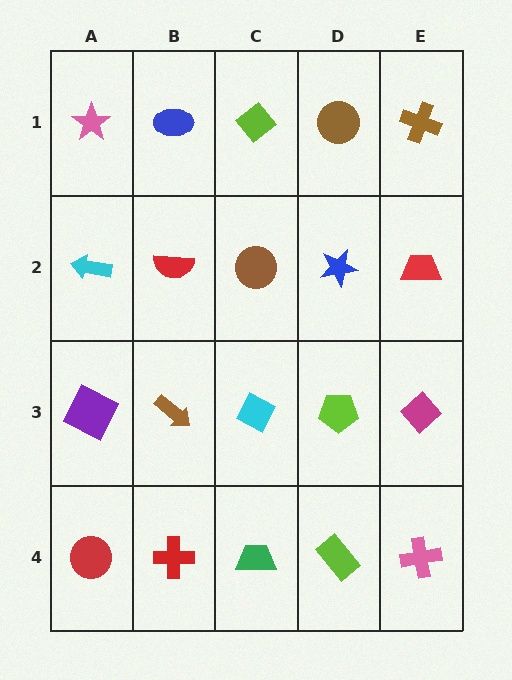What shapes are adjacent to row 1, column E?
A red trapezoid (row 2, column E), a brown circle (row 1, column D).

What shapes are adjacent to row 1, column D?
A blue star (row 2, column D), a lime diamond (row 1, column C), a brown cross (row 1, column E).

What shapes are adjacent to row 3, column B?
A red semicircle (row 2, column B), a red cross (row 4, column B), a purple square (row 3, column A), a cyan diamond (row 3, column C).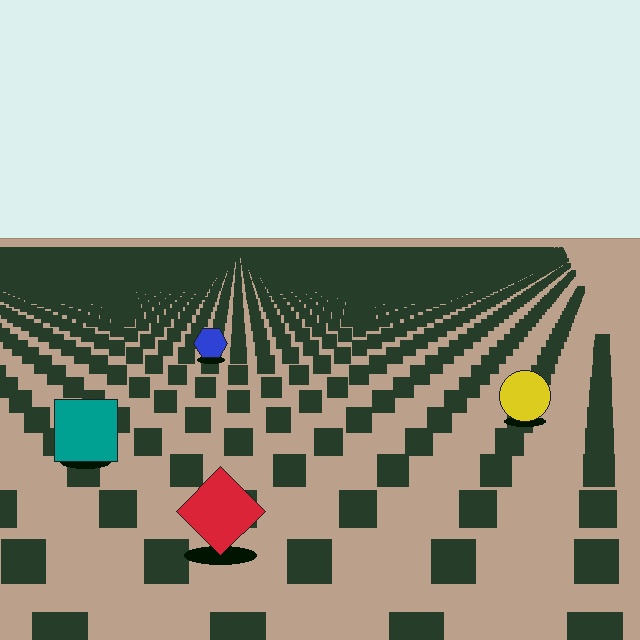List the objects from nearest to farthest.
From nearest to farthest: the red diamond, the teal square, the yellow circle, the blue hexagon.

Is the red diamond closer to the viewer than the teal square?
Yes. The red diamond is closer — you can tell from the texture gradient: the ground texture is coarser near it.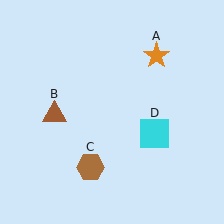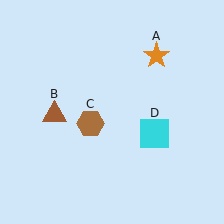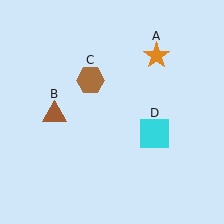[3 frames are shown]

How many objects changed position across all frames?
1 object changed position: brown hexagon (object C).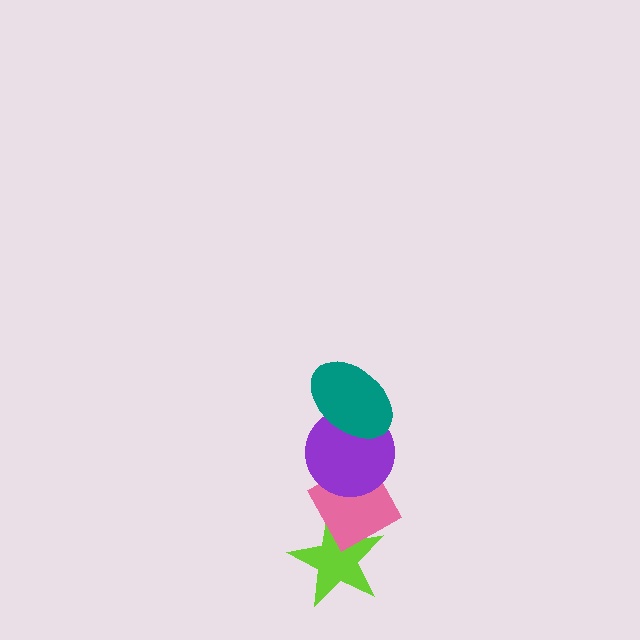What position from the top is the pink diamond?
The pink diamond is 3rd from the top.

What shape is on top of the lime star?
The pink diamond is on top of the lime star.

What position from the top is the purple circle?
The purple circle is 2nd from the top.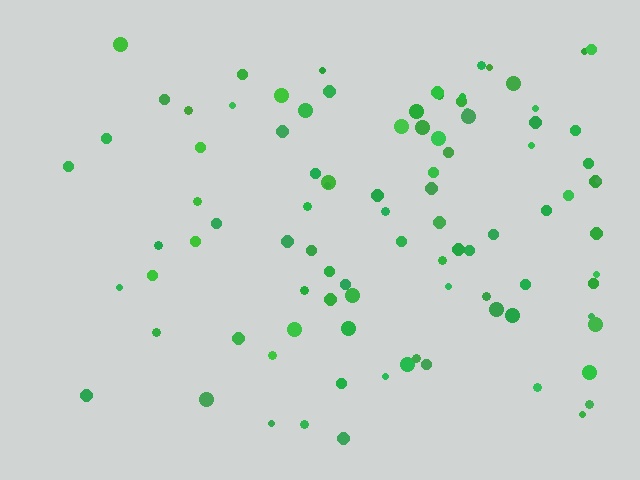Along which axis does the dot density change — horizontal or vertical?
Horizontal.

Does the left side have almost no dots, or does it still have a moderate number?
Still a moderate number, just noticeably fewer than the right.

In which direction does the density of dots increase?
From left to right, with the right side densest.